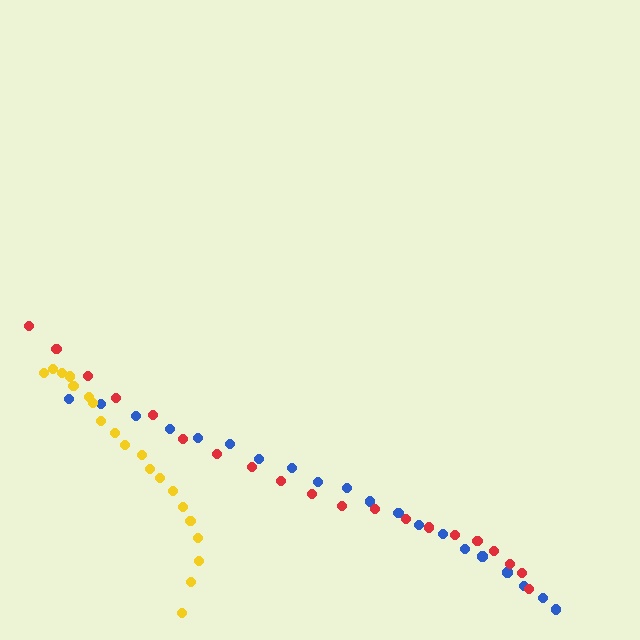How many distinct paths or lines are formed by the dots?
There are 3 distinct paths.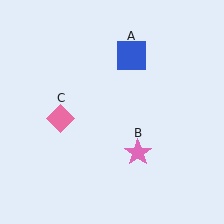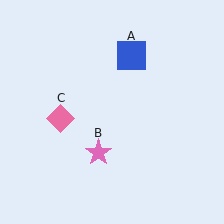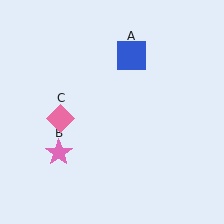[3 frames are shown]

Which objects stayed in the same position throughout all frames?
Blue square (object A) and pink diamond (object C) remained stationary.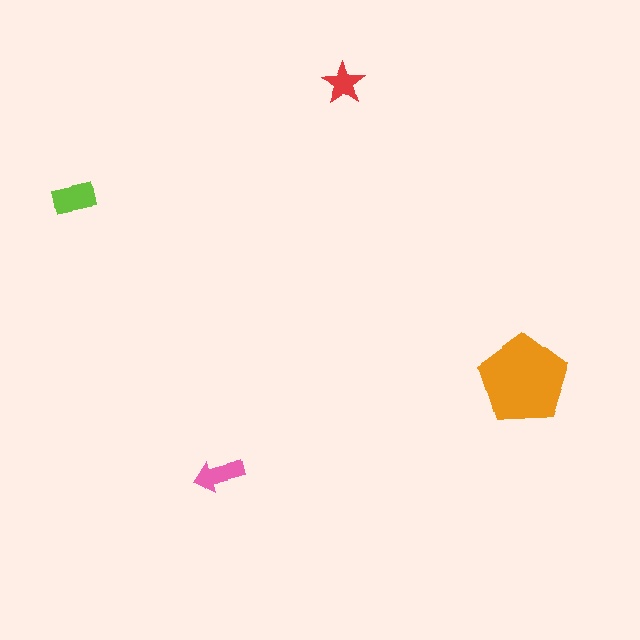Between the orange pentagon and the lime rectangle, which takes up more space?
The orange pentagon.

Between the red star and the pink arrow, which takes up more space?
The pink arrow.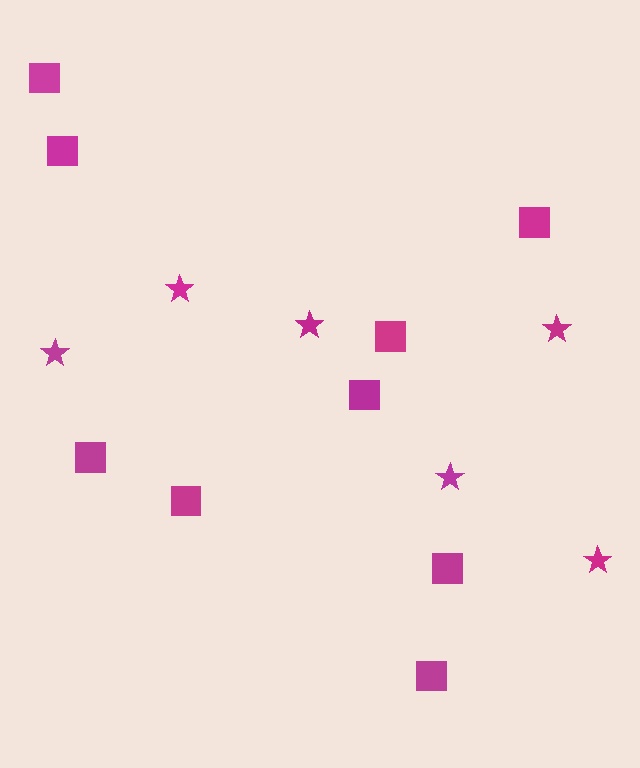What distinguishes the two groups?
There are 2 groups: one group of stars (6) and one group of squares (9).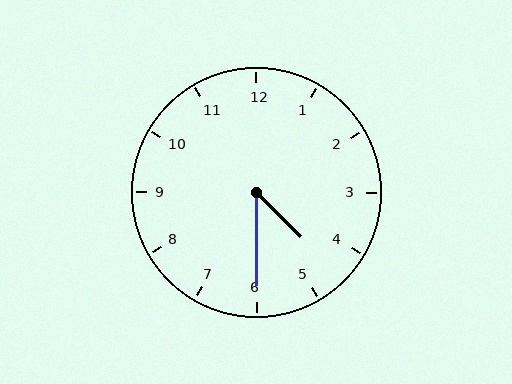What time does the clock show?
4:30.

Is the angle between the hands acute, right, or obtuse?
It is acute.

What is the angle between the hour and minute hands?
Approximately 45 degrees.